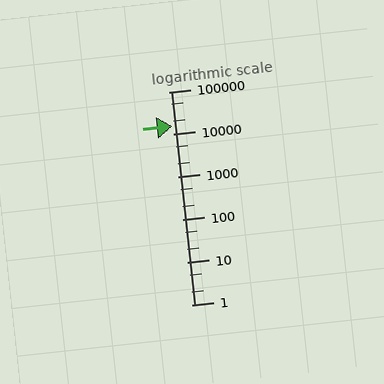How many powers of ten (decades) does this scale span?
The scale spans 5 decades, from 1 to 100000.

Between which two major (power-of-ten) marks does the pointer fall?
The pointer is between 10000 and 100000.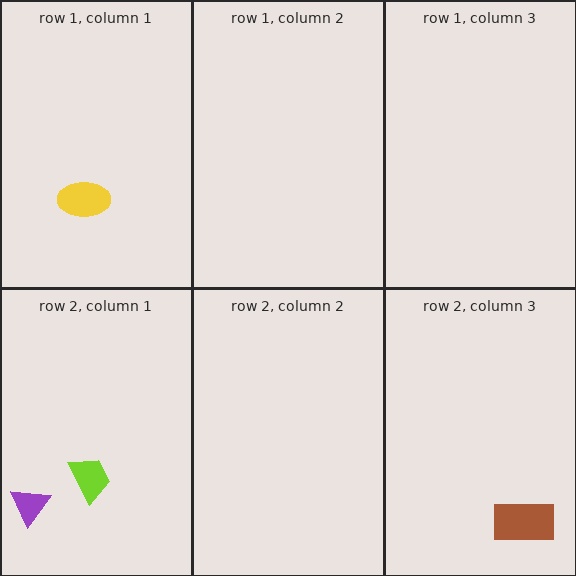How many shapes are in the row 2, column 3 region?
1.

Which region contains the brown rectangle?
The row 2, column 3 region.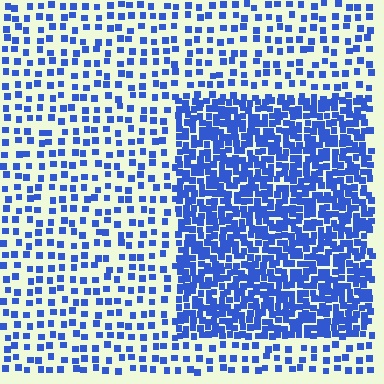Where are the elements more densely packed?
The elements are more densely packed inside the rectangle boundary.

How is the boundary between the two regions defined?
The boundary is defined by a change in element density (approximately 2.6x ratio). All elements are the same color, size, and shape.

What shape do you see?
I see a rectangle.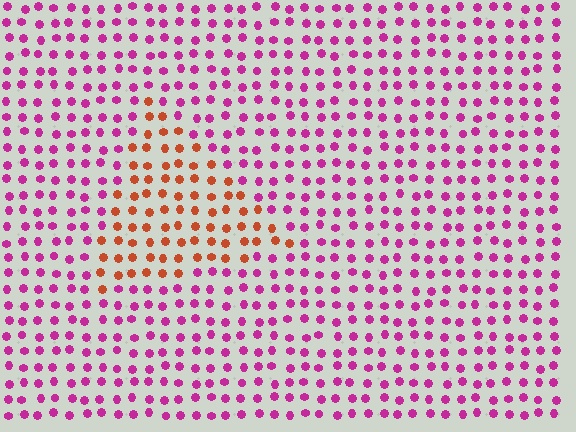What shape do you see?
I see a triangle.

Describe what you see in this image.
The image is filled with small magenta elements in a uniform arrangement. A triangle-shaped region is visible where the elements are tinted to a slightly different hue, forming a subtle color boundary.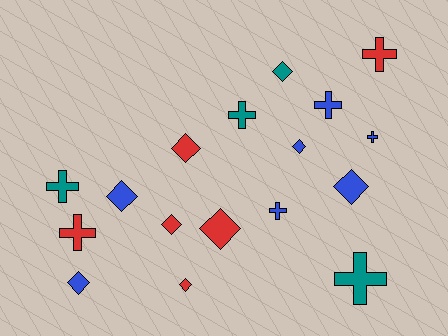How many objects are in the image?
There are 17 objects.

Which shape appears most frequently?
Diamond, with 9 objects.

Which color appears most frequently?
Blue, with 7 objects.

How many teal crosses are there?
There are 3 teal crosses.